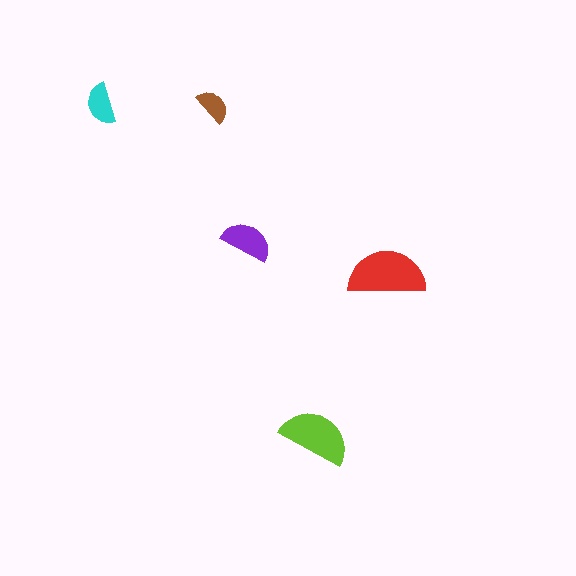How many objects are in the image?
There are 5 objects in the image.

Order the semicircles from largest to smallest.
the red one, the lime one, the purple one, the cyan one, the brown one.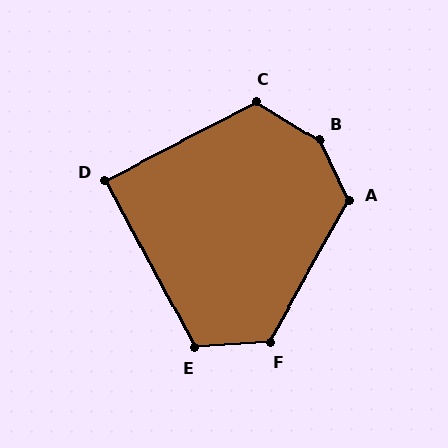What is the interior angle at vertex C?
Approximately 121 degrees (obtuse).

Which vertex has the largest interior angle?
B, at approximately 148 degrees.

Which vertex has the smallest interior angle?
D, at approximately 89 degrees.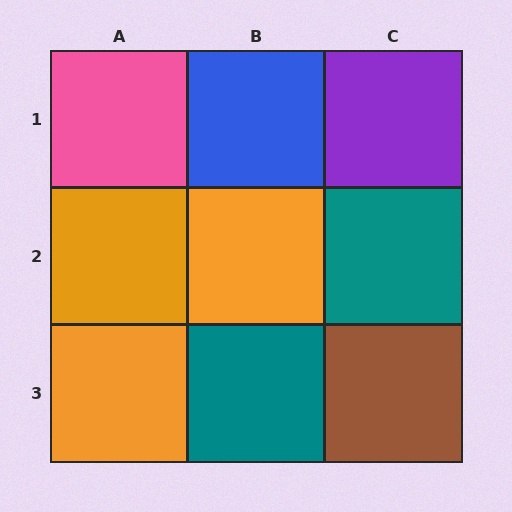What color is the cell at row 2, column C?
Teal.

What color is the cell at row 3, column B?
Teal.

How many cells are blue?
1 cell is blue.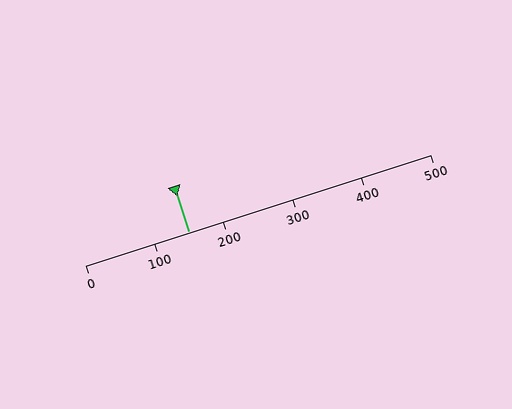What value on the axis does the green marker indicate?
The marker indicates approximately 150.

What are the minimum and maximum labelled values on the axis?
The axis runs from 0 to 500.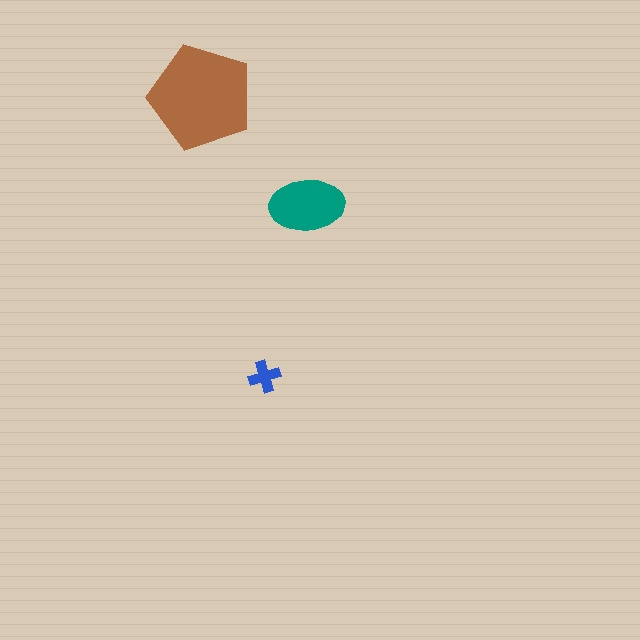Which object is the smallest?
The blue cross.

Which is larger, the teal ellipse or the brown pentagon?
The brown pentagon.